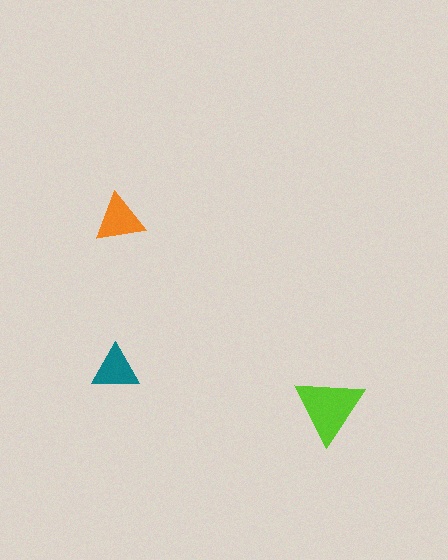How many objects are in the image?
There are 3 objects in the image.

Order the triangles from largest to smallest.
the lime one, the orange one, the teal one.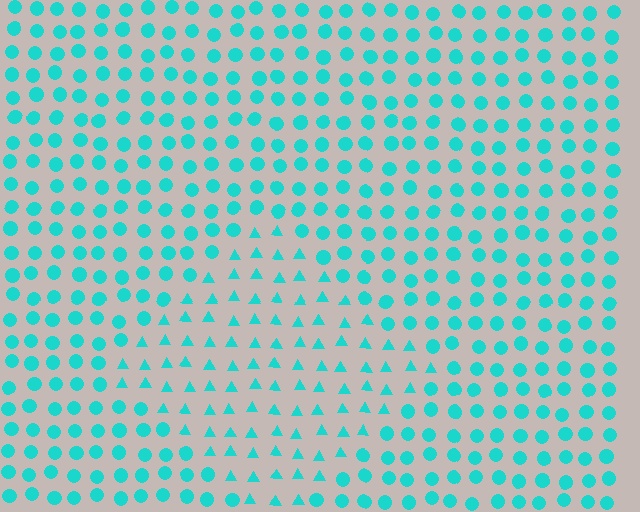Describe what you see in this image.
The image is filled with small cyan elements arranged in a uniform grid. A diamond-shaped region contains triangles, while the surrounding area contains circles. The boundary is defined purely by the change in element shape.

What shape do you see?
I see a diamond.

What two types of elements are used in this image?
The image uses triangles inside the diamond region and circles outside it.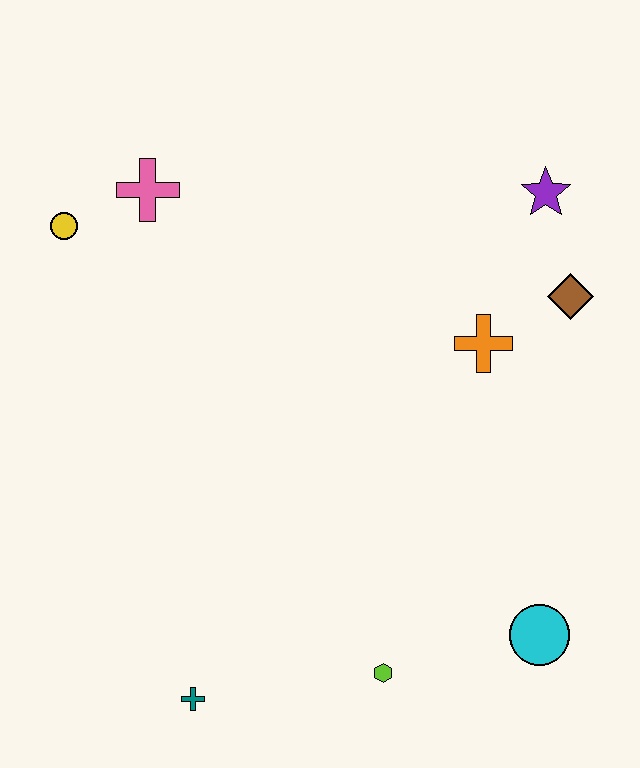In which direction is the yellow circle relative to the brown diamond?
The yellow circle is to the left of the brown diamond.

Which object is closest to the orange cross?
The brown diamond is closest to the orange cross.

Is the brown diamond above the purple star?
No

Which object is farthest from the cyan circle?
The yellow circle is farthest from the cyan circle.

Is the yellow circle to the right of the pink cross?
No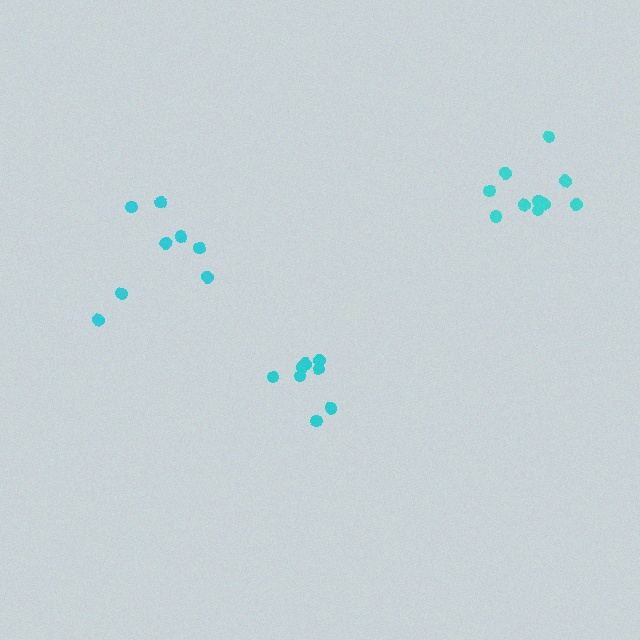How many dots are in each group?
Group 1: 8 dots, Group 2: 8 dots, Group 3: 10 dots (26 total).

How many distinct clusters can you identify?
There are 3 distinct clusters.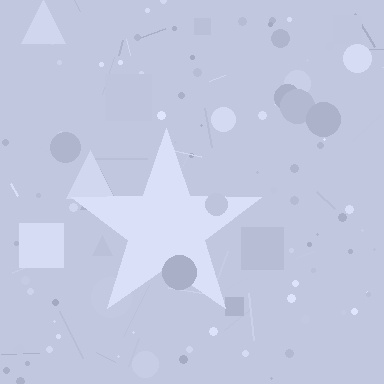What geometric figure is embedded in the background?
A star is embedded in the background.